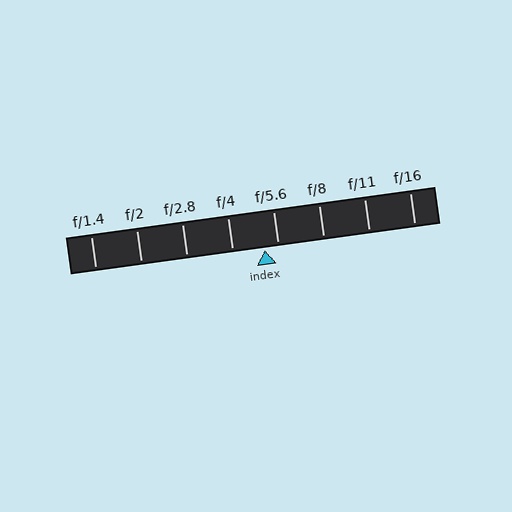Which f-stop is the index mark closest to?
The index mark is closest to f/5.6.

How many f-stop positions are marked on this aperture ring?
There are 8 f-stop positions marked.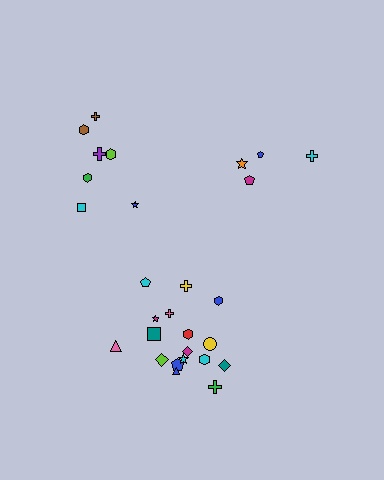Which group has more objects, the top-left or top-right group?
The top-left group.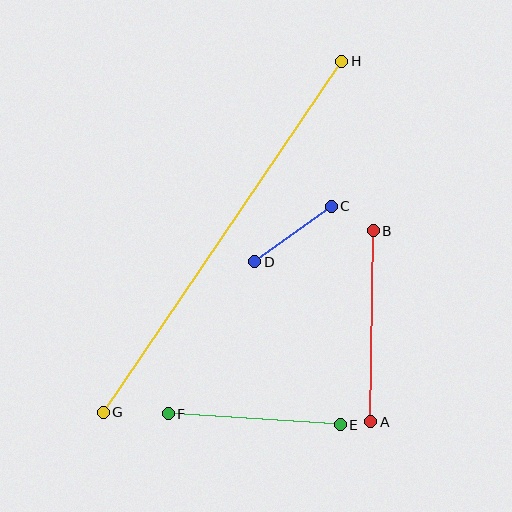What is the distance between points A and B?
The distance is approximately 191 pixels.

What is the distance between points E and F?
The distance is approximately 172 pixels.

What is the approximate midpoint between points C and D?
The midpoint is at approximately (293, 234) pixels.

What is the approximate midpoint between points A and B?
The midpoint is at approximately (372, 326) pixels.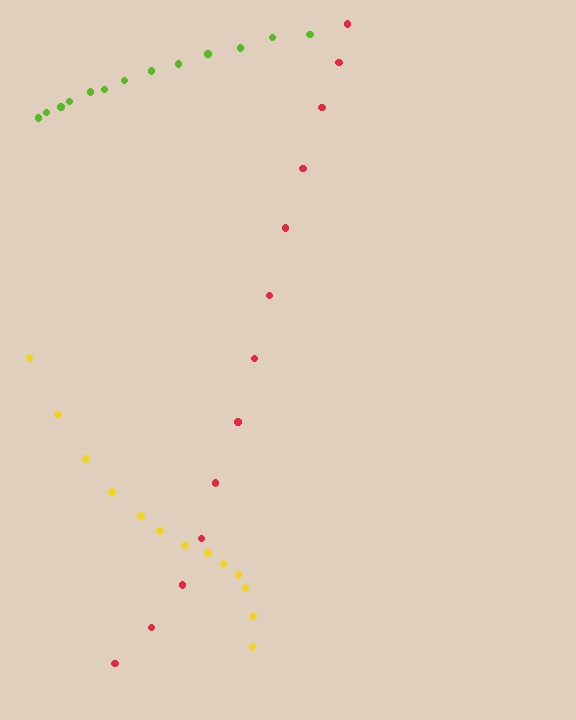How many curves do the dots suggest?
There are 3 distinct paths.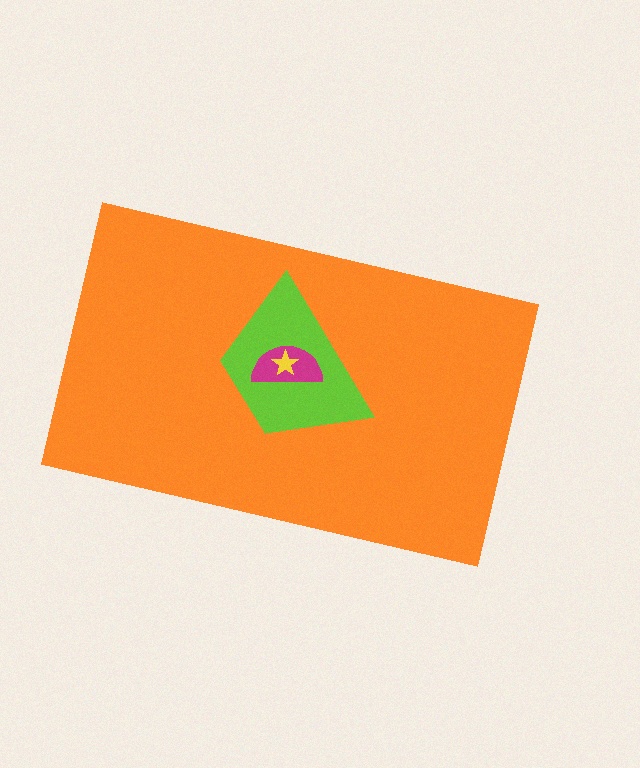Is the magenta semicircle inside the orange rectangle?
Yes.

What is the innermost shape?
The yellow star.